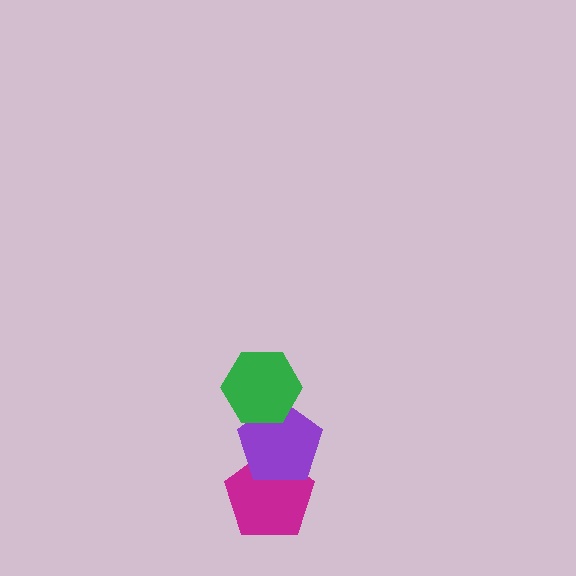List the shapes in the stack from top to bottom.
From top to bottom: the green hexagon, the purple pentagon, the magenta pentagon.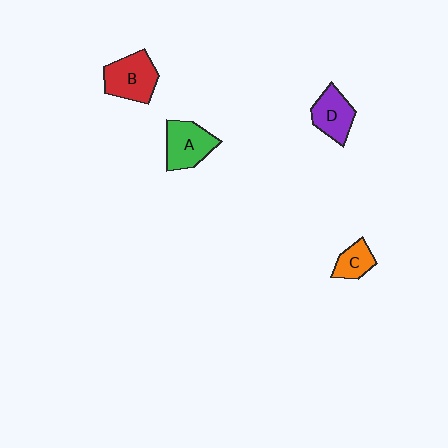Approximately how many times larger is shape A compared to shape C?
Approximately 1.7 times.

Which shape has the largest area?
Shape B (red).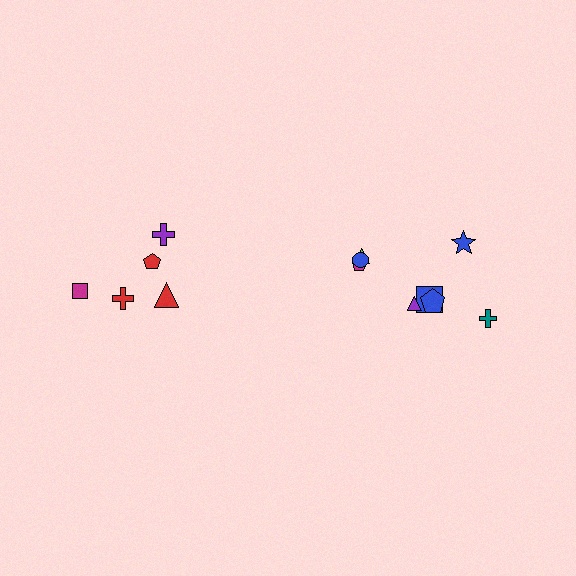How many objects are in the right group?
There are 8 objects.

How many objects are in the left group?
There are 5 objects.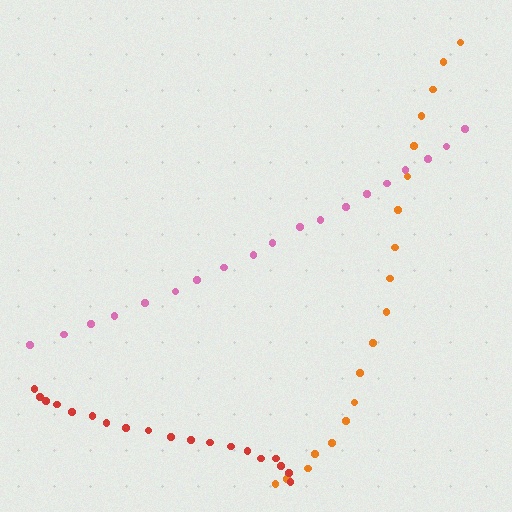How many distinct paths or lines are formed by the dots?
There are 3 distinct paths.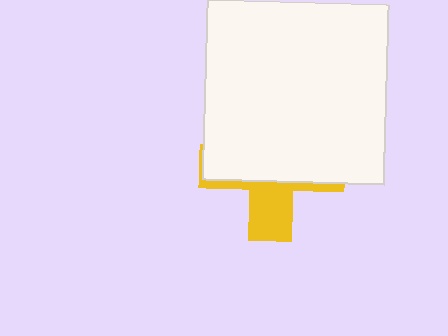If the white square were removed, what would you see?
You would see the complete yellow cross.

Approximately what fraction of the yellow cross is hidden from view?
Roughly 68% of the yellow cross is hidden behind the white square.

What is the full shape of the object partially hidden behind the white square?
The partially hidden object is a yellow cross.